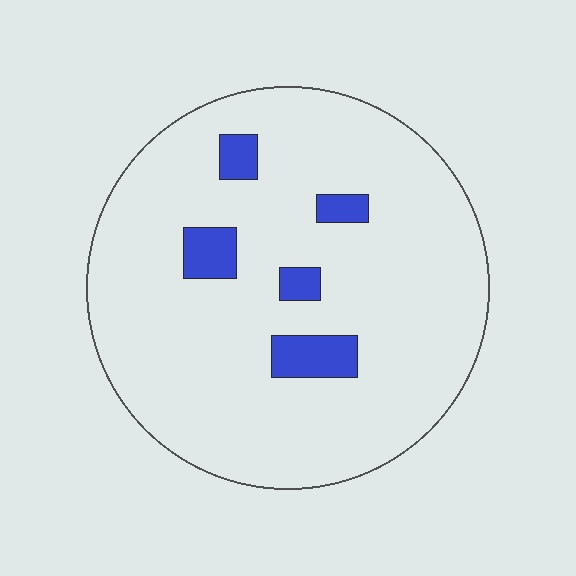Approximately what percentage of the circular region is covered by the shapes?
Approximately 10%.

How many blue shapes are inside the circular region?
5.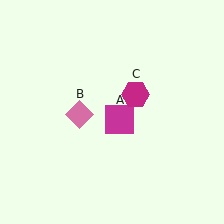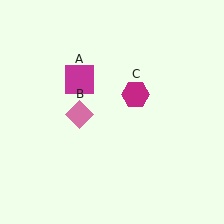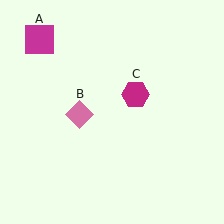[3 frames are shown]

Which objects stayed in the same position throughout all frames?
Pink diamond (object B) and magenta hexagon (object C) remained stationary.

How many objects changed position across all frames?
1 object changed position: magenta square (object A).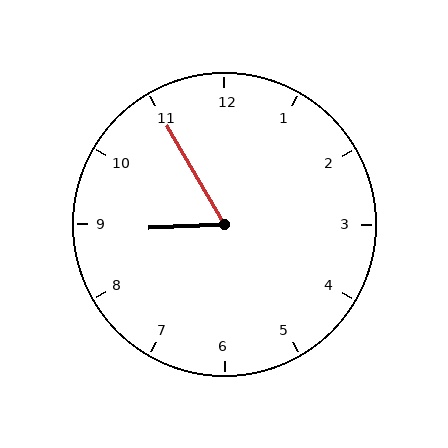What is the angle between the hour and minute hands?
Approximately 62 degrees.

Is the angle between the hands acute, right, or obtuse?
It is acute.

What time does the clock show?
8:55.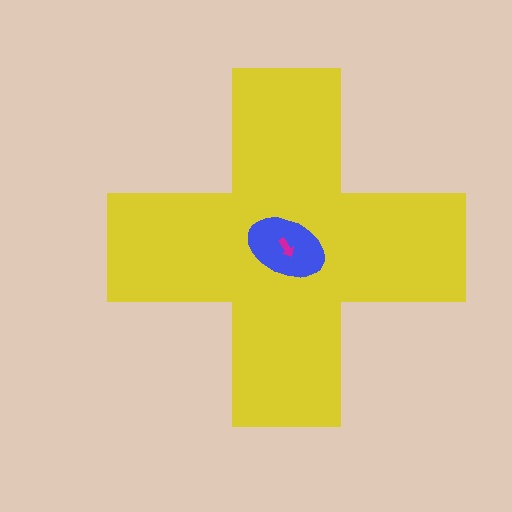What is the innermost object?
The magenta arrow.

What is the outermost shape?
The yellow cross.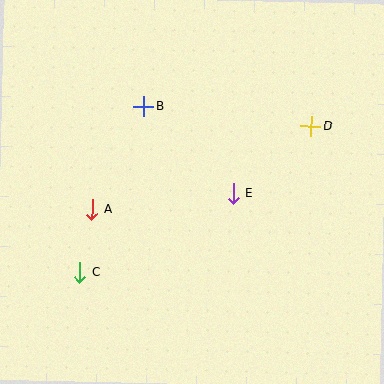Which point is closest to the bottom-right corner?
Point E is closest to the bottom-right corner.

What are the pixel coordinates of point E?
Point E is at (233, 193).